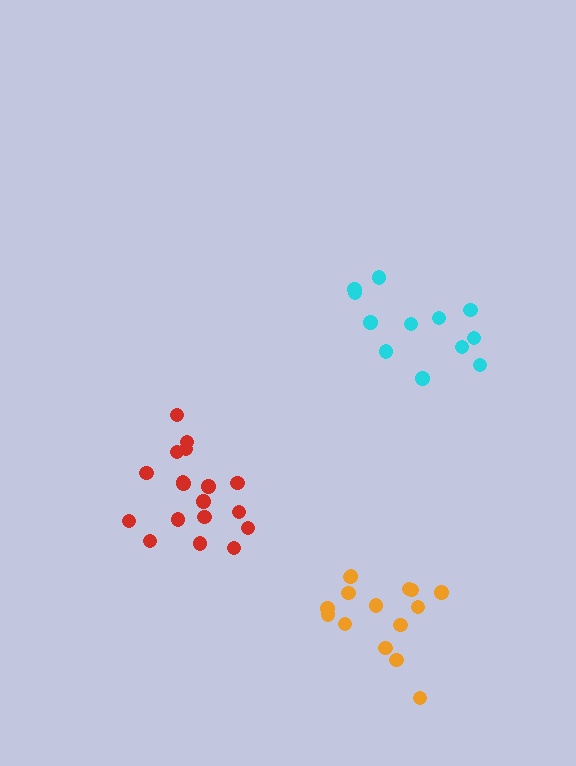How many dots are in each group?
Group 1: 12 dots, Group 2: 18 dots, Group 3: 15 dots (45 total).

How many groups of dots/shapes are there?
There are 3 groups.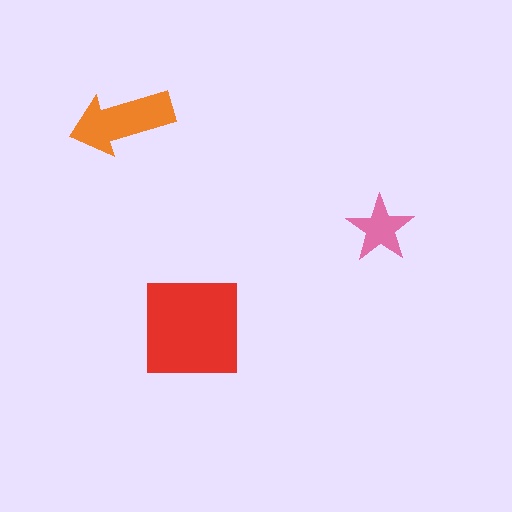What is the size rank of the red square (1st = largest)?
1st.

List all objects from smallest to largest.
The pink star, the orange arrow, the red square.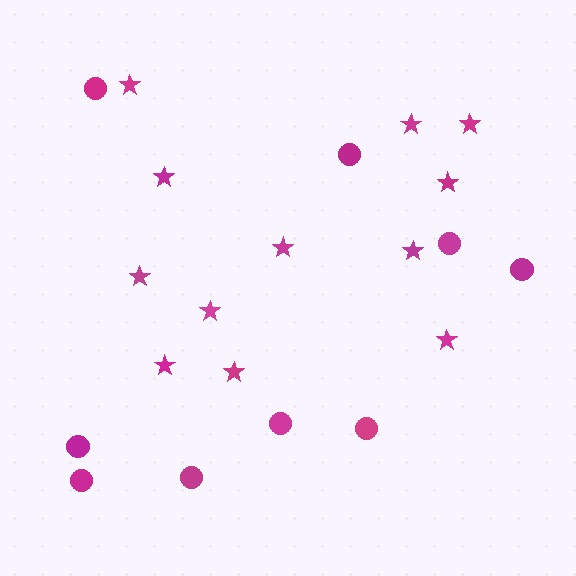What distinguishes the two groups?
There are 2 groups: one group of circles (9) and one group of stars (12).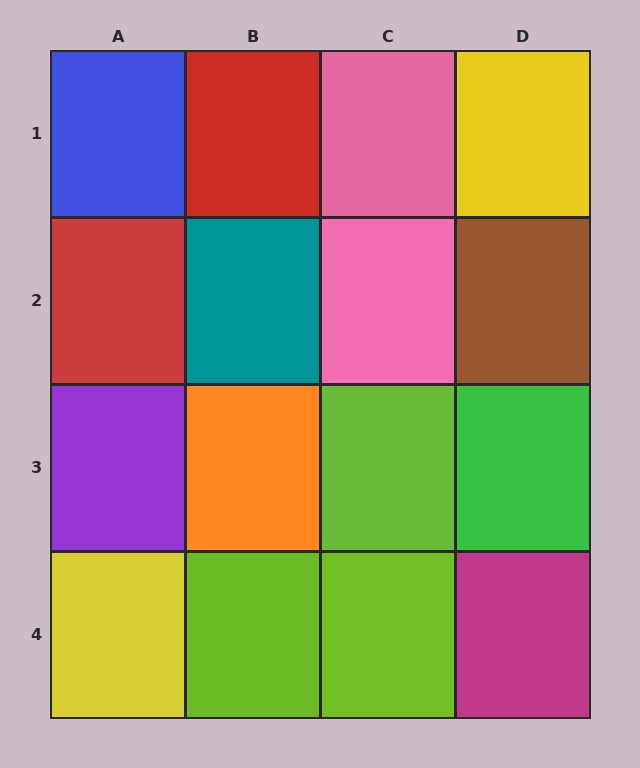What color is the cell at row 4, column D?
Magenta.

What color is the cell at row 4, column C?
Lime.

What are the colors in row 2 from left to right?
Red, teal, pink, brown.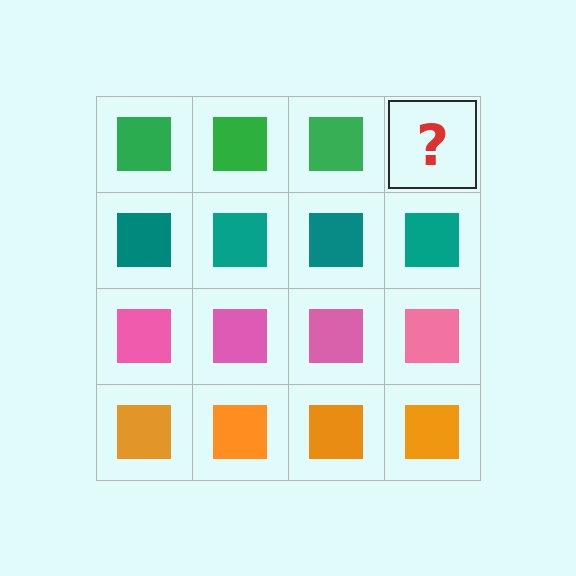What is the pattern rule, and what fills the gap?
The rule is that each row has a consistent color. The gap should be filled with a green square.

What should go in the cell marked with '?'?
The missing cell should contain a green square.